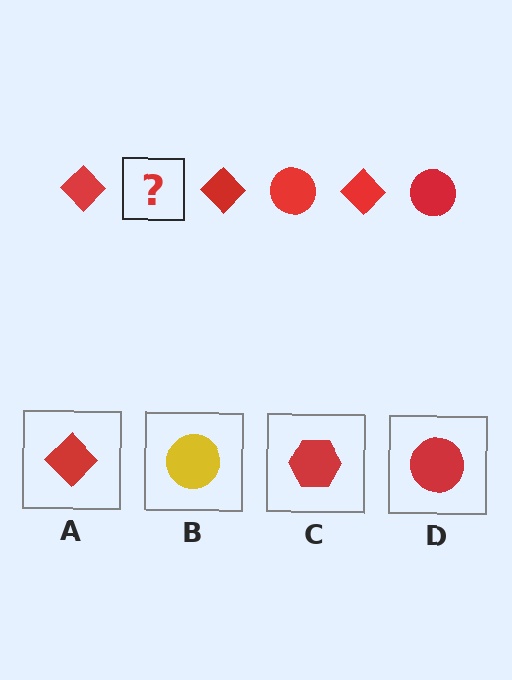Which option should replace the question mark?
Option D.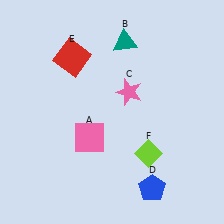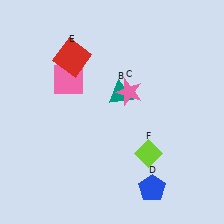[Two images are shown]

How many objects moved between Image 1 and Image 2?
2 objects moved between the two images.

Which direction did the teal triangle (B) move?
The teal triangle (B) moved down.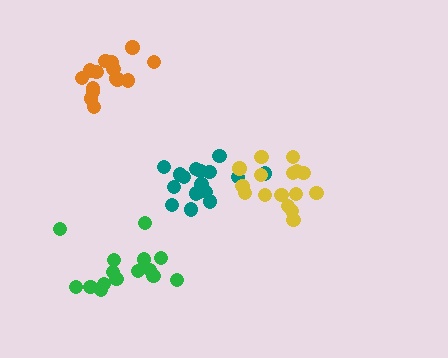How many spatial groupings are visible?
There are 4 spatial groupings.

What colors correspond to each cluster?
The clusters are colored: teal, green, orange, yellow.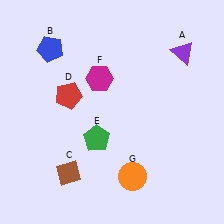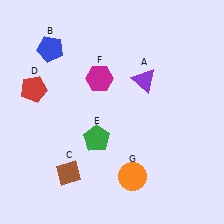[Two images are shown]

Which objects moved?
The objects that moved are: the purple triangle (A), the red pentagon (D).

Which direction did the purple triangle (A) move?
The purple triangle (A) moved left.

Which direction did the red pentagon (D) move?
The red pentagon (D) moved left.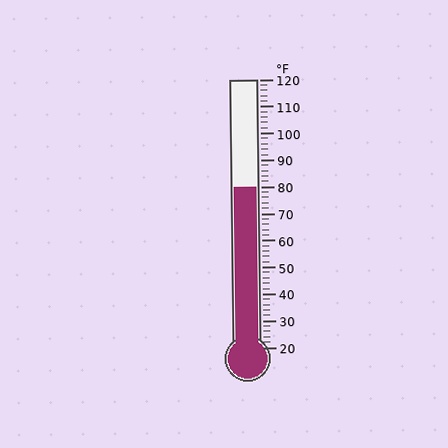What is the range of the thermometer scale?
The thermometer scale ranges from 20°F to 120°F.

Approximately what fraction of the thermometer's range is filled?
The thermometer is filled to approximately 60% of its range.